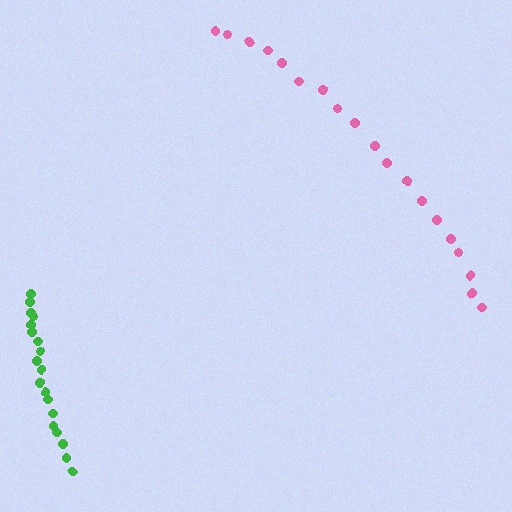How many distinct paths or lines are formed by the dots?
There are 2 distinct paths.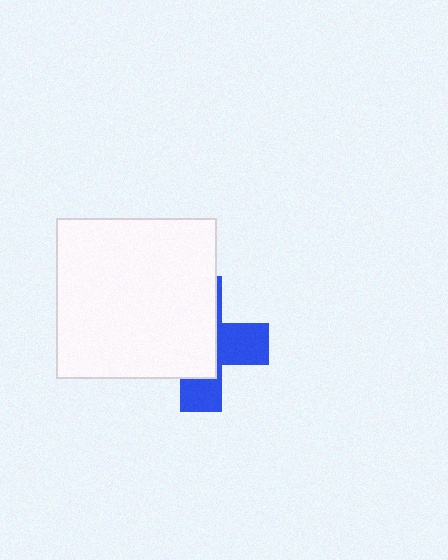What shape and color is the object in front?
The object in front is a white square.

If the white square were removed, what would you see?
You would see the complete blue cross.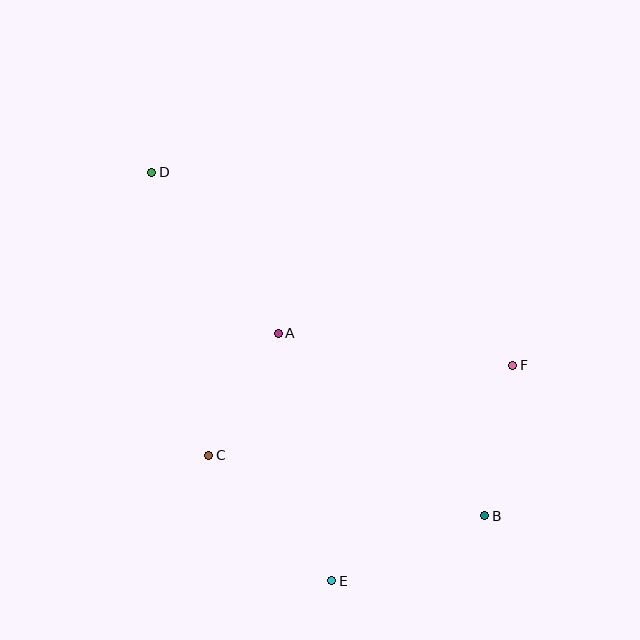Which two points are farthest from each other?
Points B and D are farthest from each other.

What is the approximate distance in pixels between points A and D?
The distance between A and D is approximately 205 pixels.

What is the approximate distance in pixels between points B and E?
The distance between B and E is approximately 166 pixels.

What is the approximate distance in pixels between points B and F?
The distance between B and F is approximately 153 pixels.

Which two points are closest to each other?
Points A and C are closest to each other.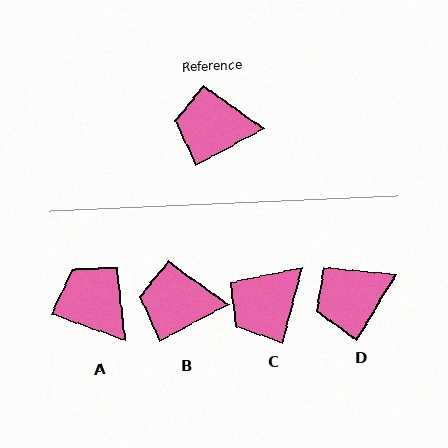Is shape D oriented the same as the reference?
No, it is off by about 30 degrees.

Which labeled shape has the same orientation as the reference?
B.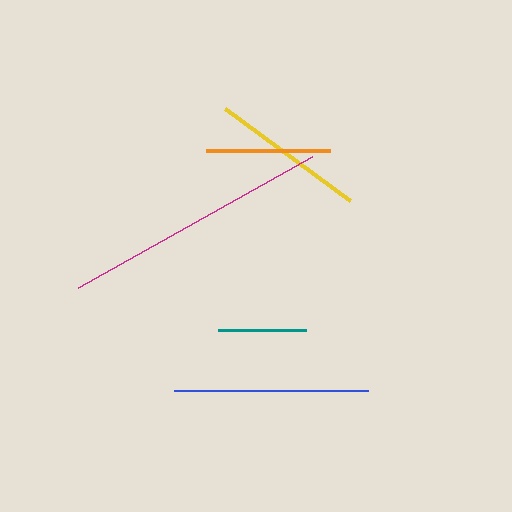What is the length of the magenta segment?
The magenta segment is approximately 268 pixels long.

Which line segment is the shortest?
The teal line is the shortest at approximately 87 pixels.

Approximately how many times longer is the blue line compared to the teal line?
The blue line is approximately 2.2 times the length of the teal line.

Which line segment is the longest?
The magenta line is the longest at approximately 268 pixels.